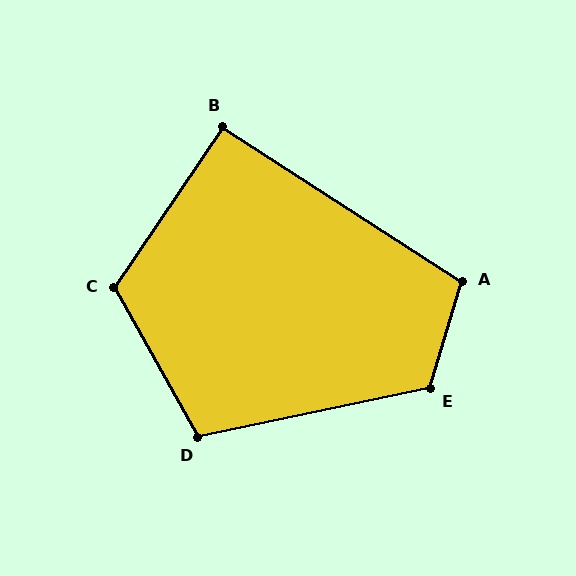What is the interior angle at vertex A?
Approximately 106 degrees (obtuse).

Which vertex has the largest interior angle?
E, at approximately 118 degrees.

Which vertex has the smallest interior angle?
B, at approximately 91 degrees.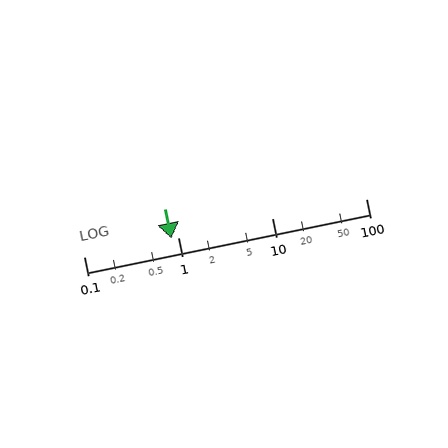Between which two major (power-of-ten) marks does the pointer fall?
The pointer is between 0.1 and 1.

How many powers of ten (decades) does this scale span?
The scale spans 3 decades, from 0.1 to 100.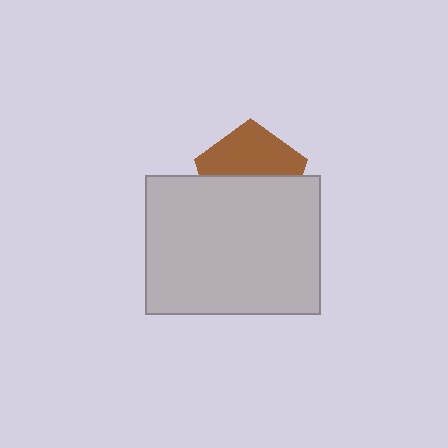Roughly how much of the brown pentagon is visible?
About half of it is visible (roughly 47%).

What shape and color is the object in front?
The object in front is a light gray rectangle.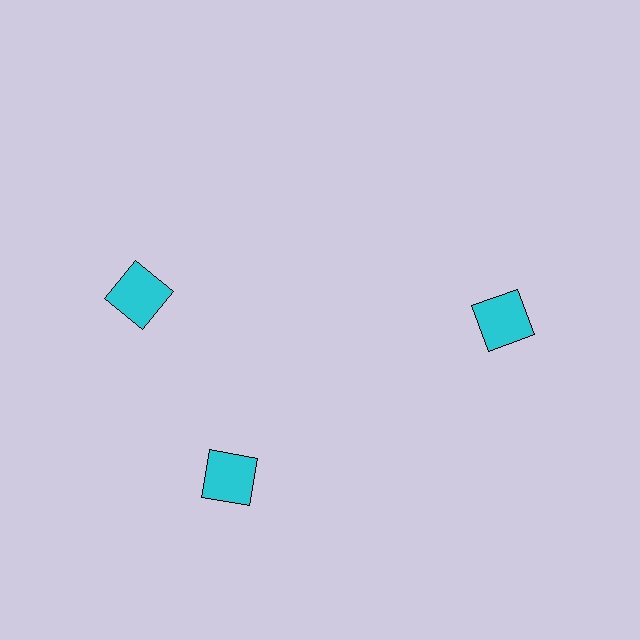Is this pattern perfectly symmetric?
No. The 3 cyan squares are arranged in a ring, but one element near the 11 o'clock position is rotated out of alignment along the ring, breaking the 3-fold rotational symmetry.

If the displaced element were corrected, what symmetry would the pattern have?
It would have 3-fold rotational symmetry — the pattern would map onto itself every 120 degrees.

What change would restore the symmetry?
The symmetry would be restored by rotating it back into even spacing with its neighbors so that all 3 squares sit at equal angles and equal distance from the center.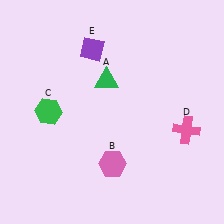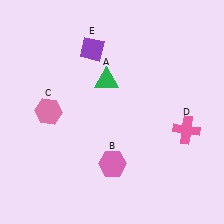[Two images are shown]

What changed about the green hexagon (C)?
In Image 1, C is green. In Image 2, it changed to pink.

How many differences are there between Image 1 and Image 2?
There is 1 difference between the two images.